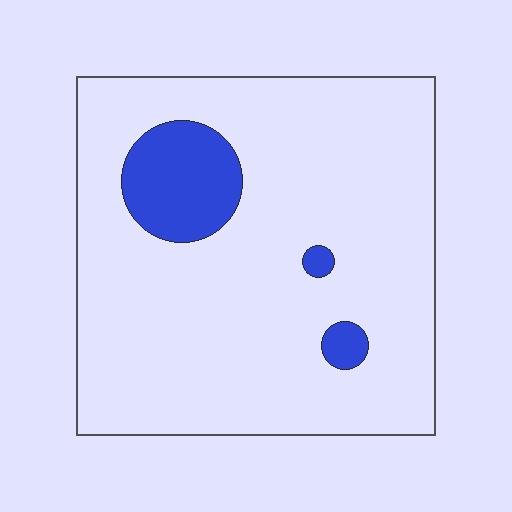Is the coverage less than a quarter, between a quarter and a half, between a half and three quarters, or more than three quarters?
Less than a quarter.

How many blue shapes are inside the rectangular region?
3.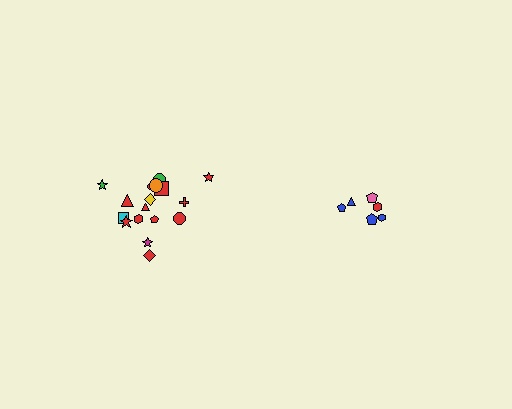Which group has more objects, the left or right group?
The left group.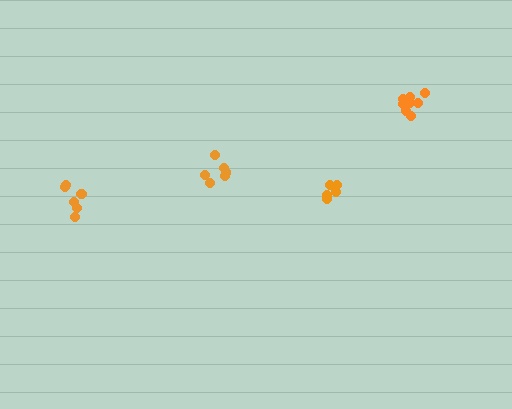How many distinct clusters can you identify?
There are 4 distinct clusters.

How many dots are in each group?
Group 1: 6 dots, Group 2: 6 dots, Group 3: 8 dots, Group 4: 6 dots (26 total).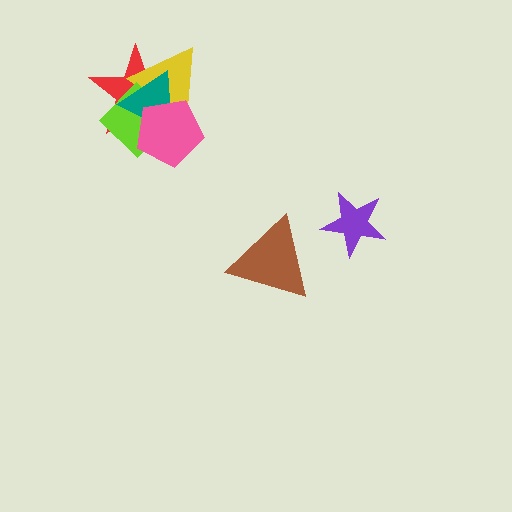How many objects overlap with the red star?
4 objects overlap with the red star.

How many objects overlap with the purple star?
0 objects overlap with the purple star.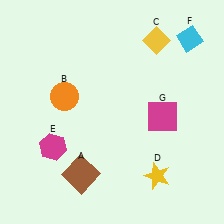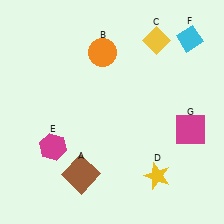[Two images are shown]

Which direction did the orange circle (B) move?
The orange circle (B) moved up.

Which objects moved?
The objects that moved are: the orange circle (B), the magenta square (G).